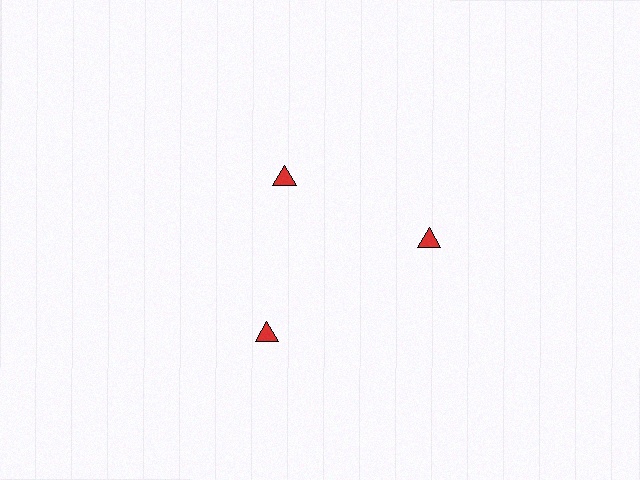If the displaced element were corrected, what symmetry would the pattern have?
It would have 3-fold rotational symmetry — the pattern would map onto itself every 120 degrees.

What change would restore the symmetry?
The symmetry would be restored by moving it outward, back onto the ring so that all 3 triangles sit at equal angles and equal distance from the center.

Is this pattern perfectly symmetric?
No. The 3 red triangles are arranged in a ring, but one element near the 11 o'clock position is pulled inward toward the center, breaking the 3-fold rotational symmetry.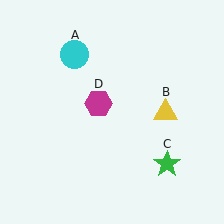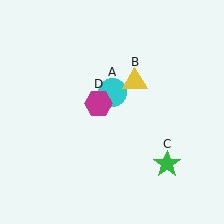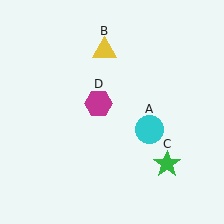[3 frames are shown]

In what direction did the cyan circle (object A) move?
The cyan circle (object A) moved down and to the right.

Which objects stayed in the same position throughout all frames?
Green star (object C) and magenta hexagon (object D) remained stationary.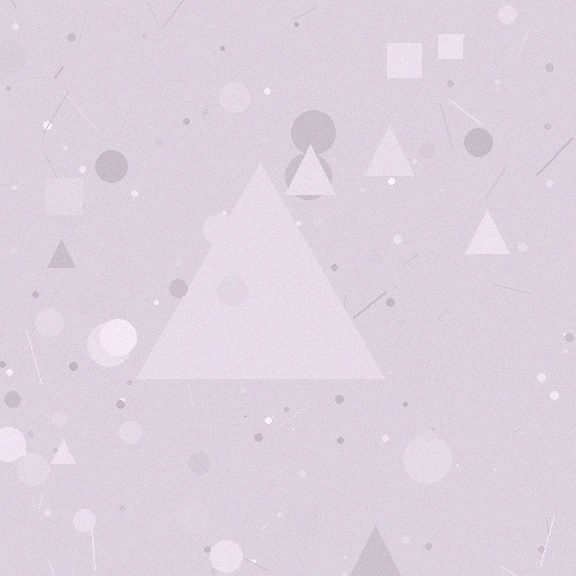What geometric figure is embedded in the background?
A triangle is embedded in the background.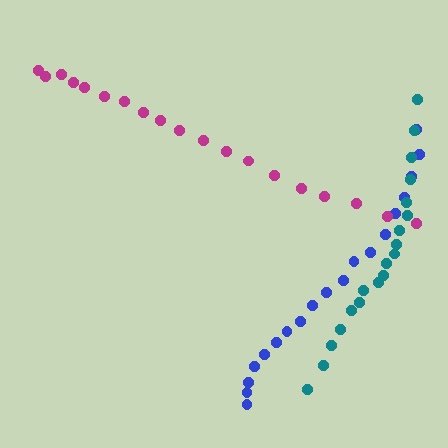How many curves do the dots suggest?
There are 3 distinct paths.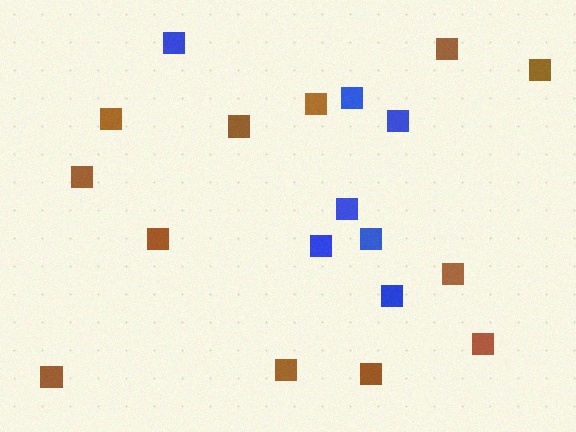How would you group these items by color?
There are 2 groups: one group of blue squares (7) and one group of brown squares (12).